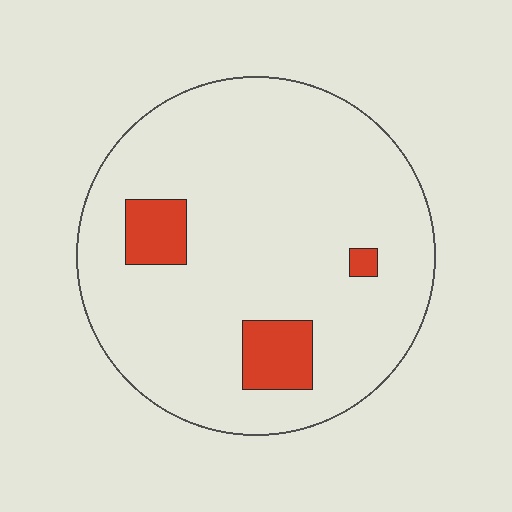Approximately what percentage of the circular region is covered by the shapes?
Approximately 10%.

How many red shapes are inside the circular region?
3.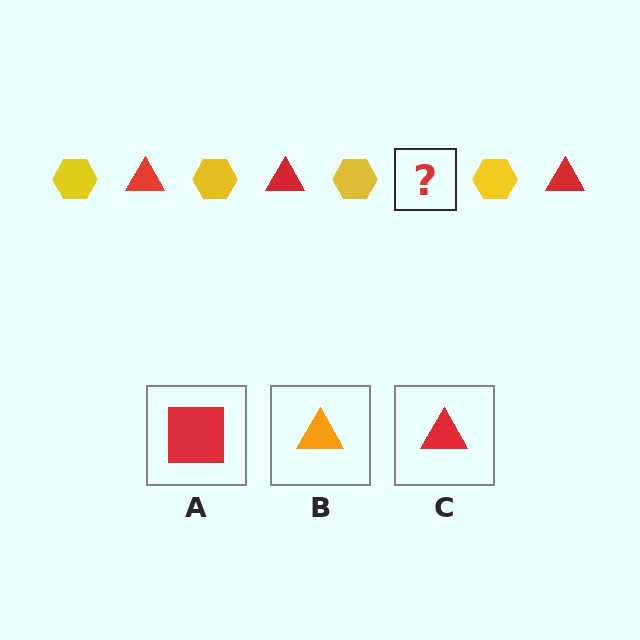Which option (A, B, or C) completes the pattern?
C.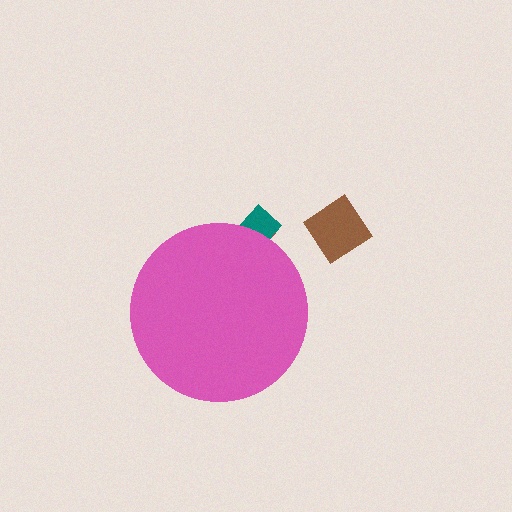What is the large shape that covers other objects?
A pink circle.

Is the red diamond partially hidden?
Yes, the red diamond is partially hidden behind the pink circle.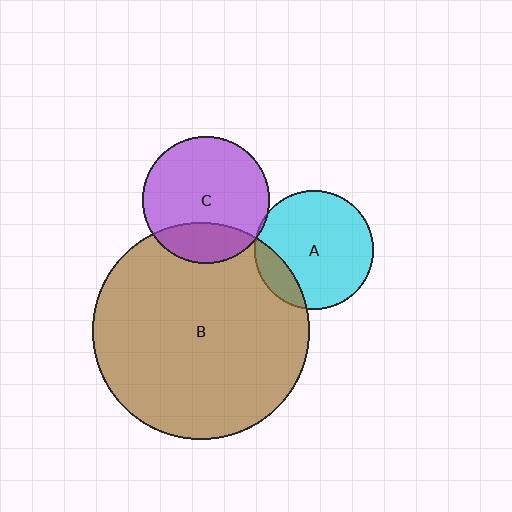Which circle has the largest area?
Circle B (brown).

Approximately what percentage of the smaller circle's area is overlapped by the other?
Approximately 15%.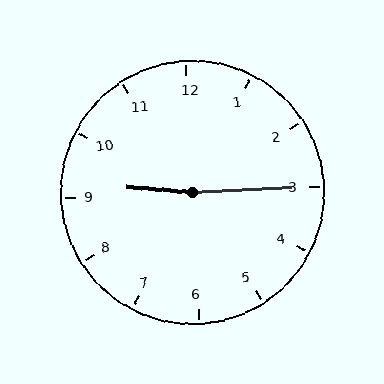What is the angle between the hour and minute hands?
Approximately 172 degrees.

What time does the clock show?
9:15.